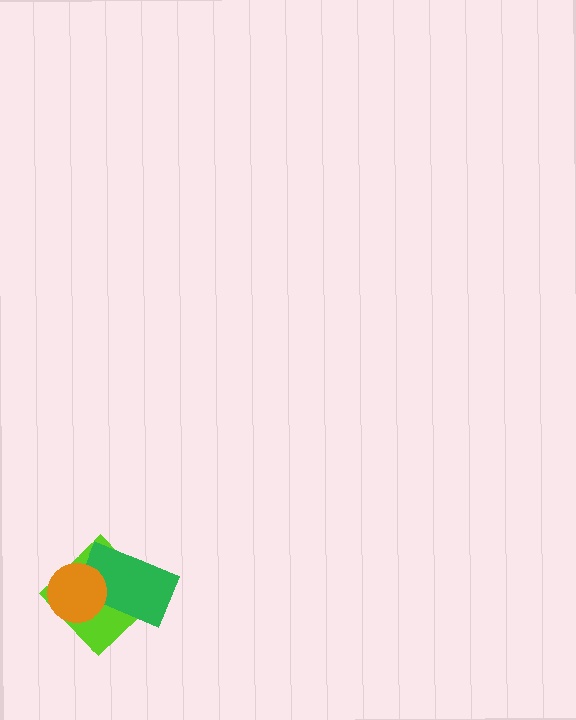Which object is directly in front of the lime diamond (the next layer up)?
The green rectangle is directly in front of the lime diamond.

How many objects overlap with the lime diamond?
2 objects overlap with the lime diamond.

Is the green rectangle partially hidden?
Yes, it is partially covered by another shape.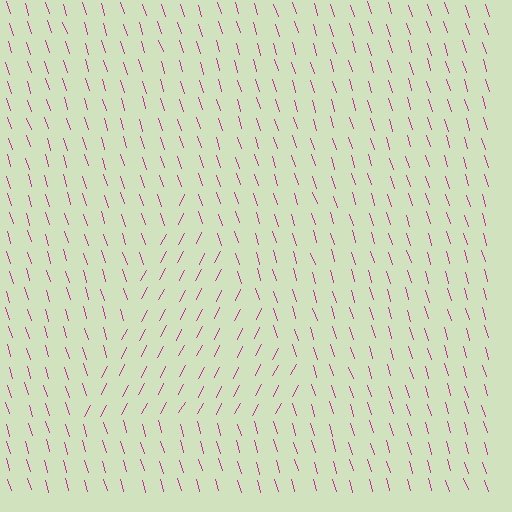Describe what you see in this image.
The image is filled with small magenta line segments. A triangle region in the image has lines oriented differently from the surrounding lines, creating a visible texture boundary.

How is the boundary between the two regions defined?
The boundary is defined purely by a change in line orientation (approximately 45 degrees difference). All lines are the same color and thickness.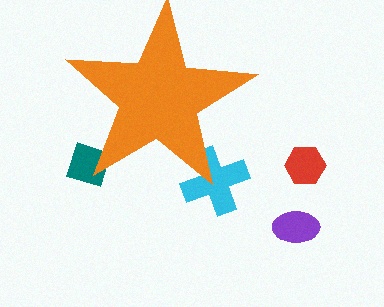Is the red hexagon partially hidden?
No, the red hexagon is fully visible.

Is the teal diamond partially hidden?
Yes, the teal diamond is partially hidden behind the orange star.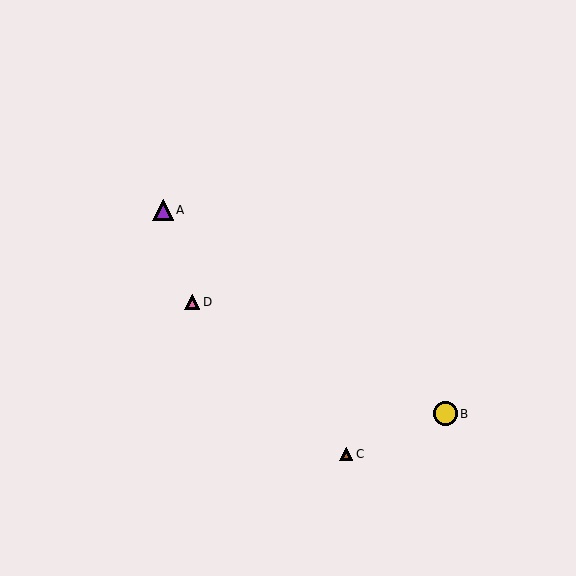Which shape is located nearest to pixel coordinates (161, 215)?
The purple triangle (labeled A) at (163, 210) is nearest to that location.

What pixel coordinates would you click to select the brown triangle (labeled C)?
Click at (346, 454) to select the brown triangle C.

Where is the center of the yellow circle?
The center of the yellow circle is at (445, 414).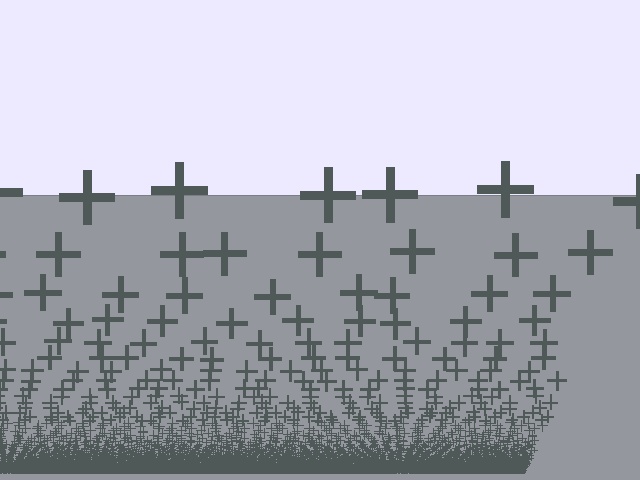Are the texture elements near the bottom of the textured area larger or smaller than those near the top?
Smaller. The gradient is inverted — elements near the bottom are smaller and denser.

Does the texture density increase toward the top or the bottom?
Density increases toward the bottom.